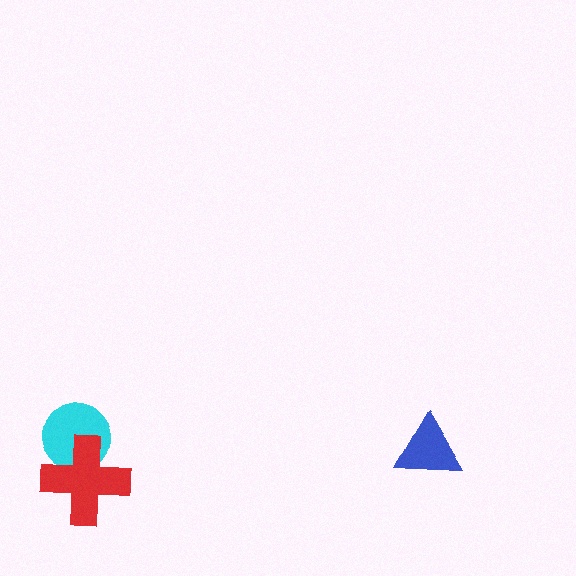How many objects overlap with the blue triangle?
0 objects overlap with the blue triangle.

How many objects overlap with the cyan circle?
1 object overlaps with the cyan circle.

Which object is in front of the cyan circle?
The red cross is in front of the cyan circle.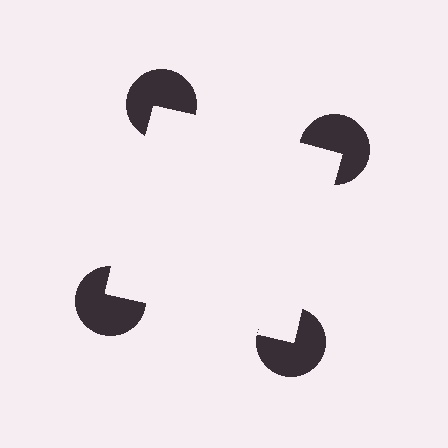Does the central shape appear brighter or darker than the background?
It typically appears slightly brighter than the background, even though no actual brightness change is drawn.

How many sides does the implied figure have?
4 sides.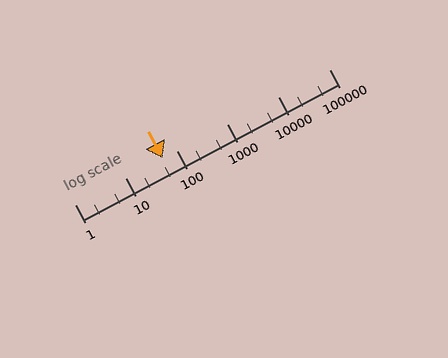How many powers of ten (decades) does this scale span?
The scale spans 5 decades, from 1 to 100000.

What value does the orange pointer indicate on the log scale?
The pointer indicates approximately 54.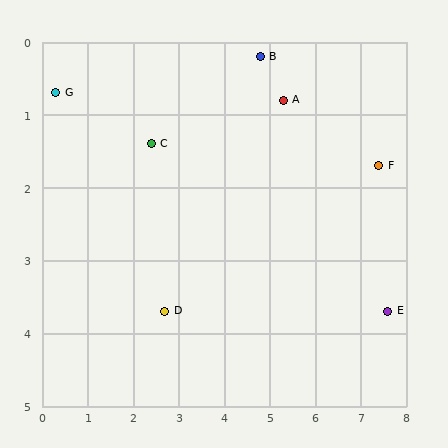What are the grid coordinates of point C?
Point C is at approximately (2.4, 1.4).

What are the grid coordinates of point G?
Point G is at approximately (0.3, 0.7).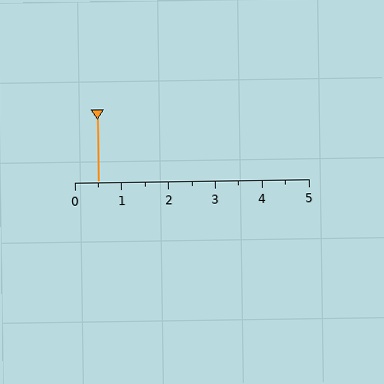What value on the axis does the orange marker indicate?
The marker indicates approximately 0.5.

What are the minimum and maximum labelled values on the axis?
The axis runs from 0 to 5.